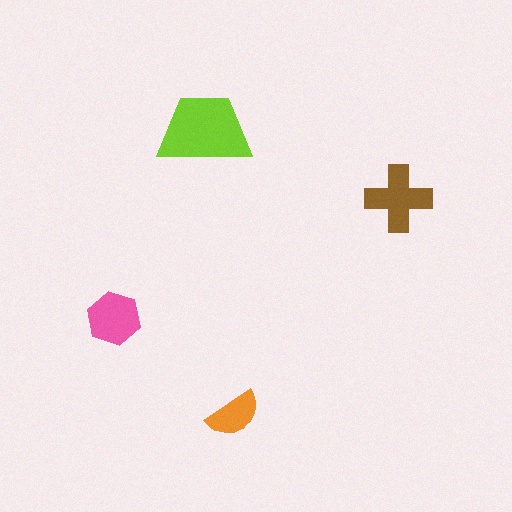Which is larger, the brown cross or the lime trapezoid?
The lime trapezoid.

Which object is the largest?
The lime trapezoid.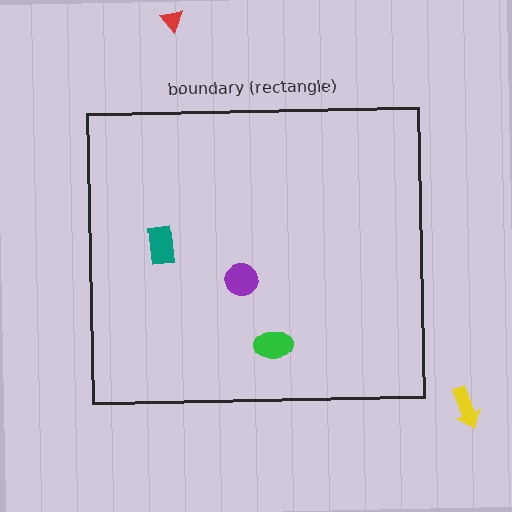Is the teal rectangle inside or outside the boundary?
Inside.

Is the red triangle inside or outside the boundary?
Outside.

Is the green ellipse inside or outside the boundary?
Inside.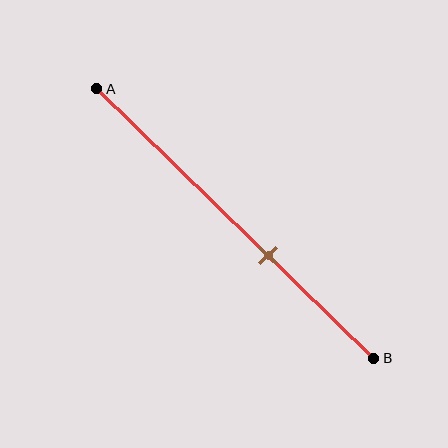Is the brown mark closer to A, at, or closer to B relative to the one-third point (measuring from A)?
The brown mark is closer to point B than the one-third point of segment AB.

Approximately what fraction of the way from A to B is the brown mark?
The brown mark is approximately 60% of the way from A to B.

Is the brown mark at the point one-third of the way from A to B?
No, the mark is at about 60% from A, not at the 33% one-third point.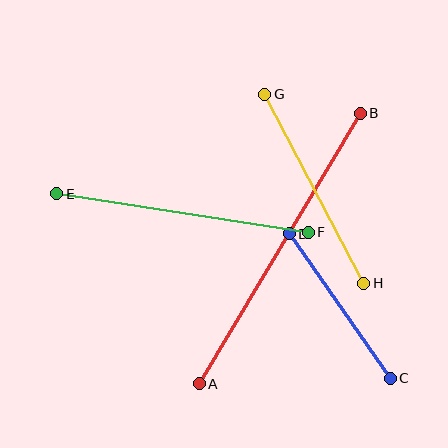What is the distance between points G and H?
The distance is approximately 214 pixels.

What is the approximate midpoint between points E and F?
The midpoint is at approximately (183, 213) pixels.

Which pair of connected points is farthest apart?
Points A and B are farthest apart.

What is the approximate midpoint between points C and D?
The midpoint is at approximately (340, 306) pixels.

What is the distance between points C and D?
The distance is approximately 176 pixels.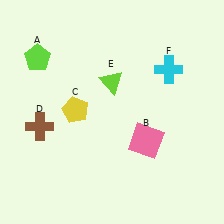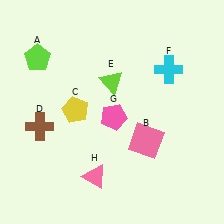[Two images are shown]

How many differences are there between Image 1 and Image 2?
There are 2 differences between the two images.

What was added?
A pink pentagon (G), a pink triangle (H) were added in Image 2.